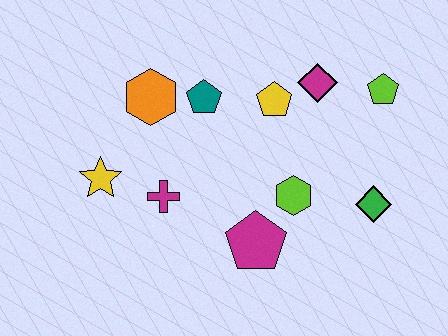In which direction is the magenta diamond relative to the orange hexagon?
The magenta diamond is to the right of the orange hexagon.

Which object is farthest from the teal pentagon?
The green diamond is farthest from the teal pentagon.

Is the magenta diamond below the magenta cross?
No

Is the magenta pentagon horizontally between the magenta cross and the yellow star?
No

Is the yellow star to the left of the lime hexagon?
Yes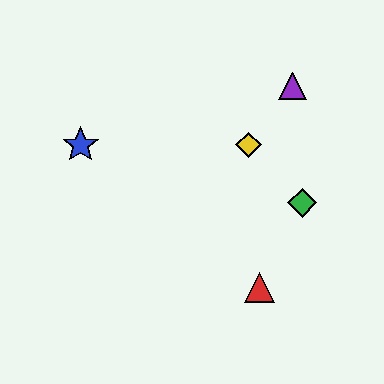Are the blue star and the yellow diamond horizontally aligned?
Yes, both are at y≈145.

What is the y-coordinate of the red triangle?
The red triangle is at y≈288.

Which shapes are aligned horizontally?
The blue star, the yellow diamond are aligned horizontally.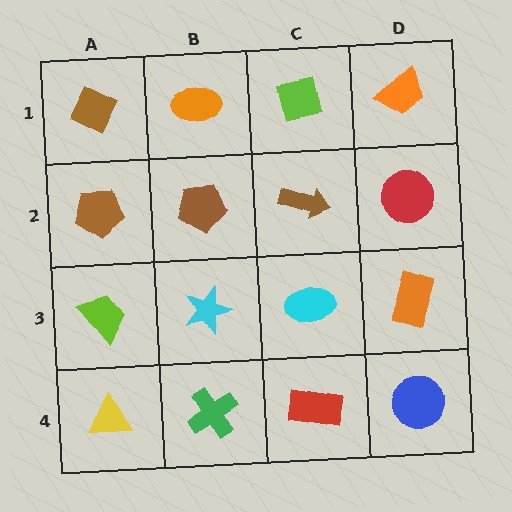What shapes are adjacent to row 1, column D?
A red circle (row 2, column D), a lime square (row 1, column C).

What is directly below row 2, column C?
A cyan ellipse.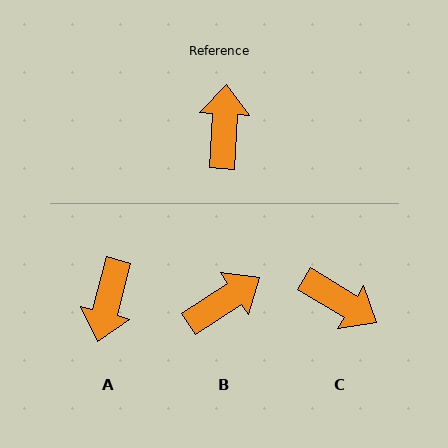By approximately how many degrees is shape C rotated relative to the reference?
Approximately 118 degrees clockwise.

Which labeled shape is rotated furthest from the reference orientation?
A, about 168 degrees away.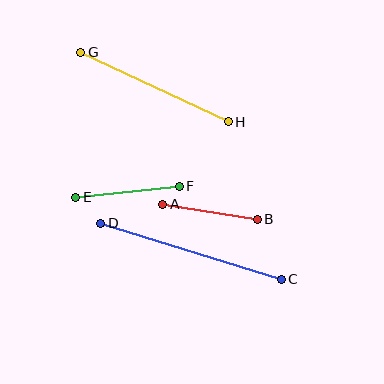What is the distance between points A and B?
The distance is approximately 96 pixels.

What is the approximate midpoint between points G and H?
The midpoint is at approximately (155, 87) pixels.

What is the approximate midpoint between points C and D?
The midpoint is at approximately (191, 251) pixels.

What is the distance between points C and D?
The distance is approximately 189 pixels.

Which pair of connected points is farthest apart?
Points C and D are farthest apart.